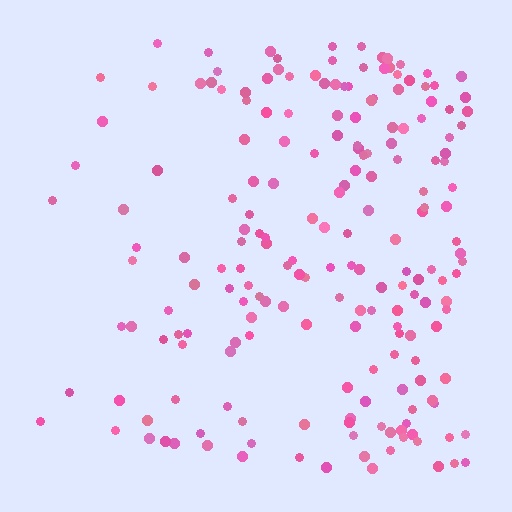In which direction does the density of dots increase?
From left to right, with the right side densest.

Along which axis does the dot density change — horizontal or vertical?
Horizontal.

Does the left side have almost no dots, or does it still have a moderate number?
Still a moderate number, just noticeably fewer than the right.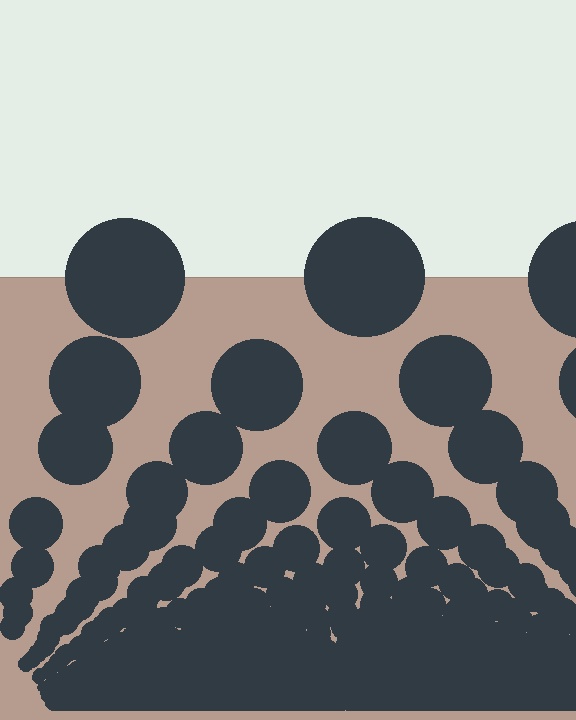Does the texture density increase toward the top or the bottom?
Density increases toward the bottom.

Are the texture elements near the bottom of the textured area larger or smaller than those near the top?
Smaller. The gradient is inverted — elements near the bottom are smaller and denser.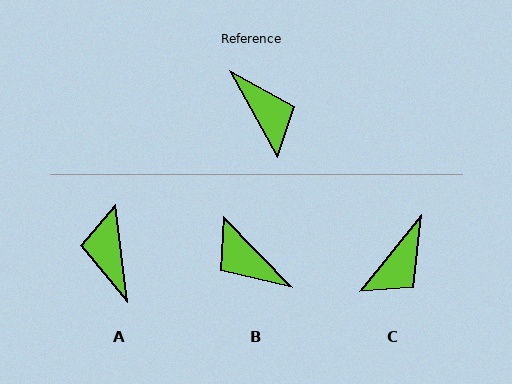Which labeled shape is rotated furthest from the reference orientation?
B, about 164 degrees away.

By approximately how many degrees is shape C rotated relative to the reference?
Approximately 67 degrees clockwise.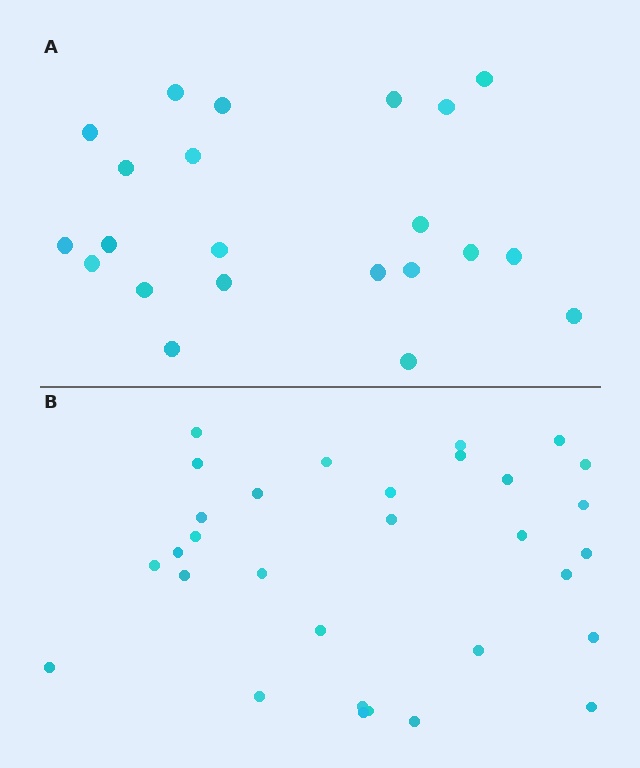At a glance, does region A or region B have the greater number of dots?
Region B (the bottom region) has more dots.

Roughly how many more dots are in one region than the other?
Region B has roughly 8 or so more dots than region A.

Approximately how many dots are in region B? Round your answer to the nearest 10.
About 30 dots. (The exact count is 31, which rounds to 30.)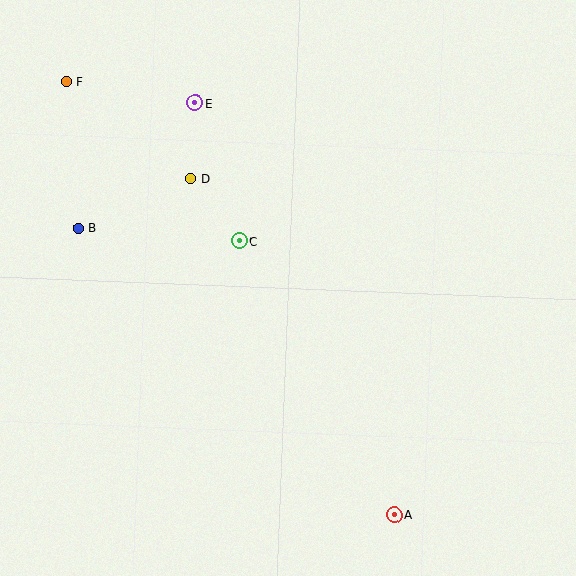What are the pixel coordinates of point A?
Point A is at (394, 515).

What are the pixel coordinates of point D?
Point D is at (191, 178).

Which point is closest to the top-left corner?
Point F is closest to the top-left corner.